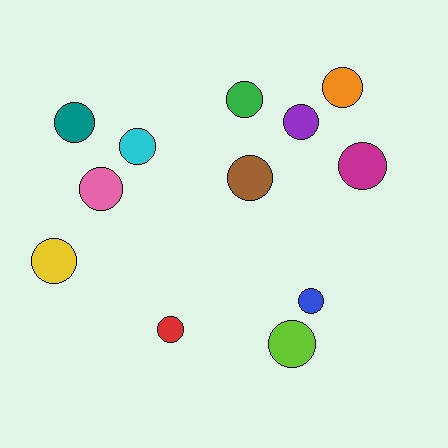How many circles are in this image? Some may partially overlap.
There are 12 circles.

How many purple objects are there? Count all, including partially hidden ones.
There is 1 purple object.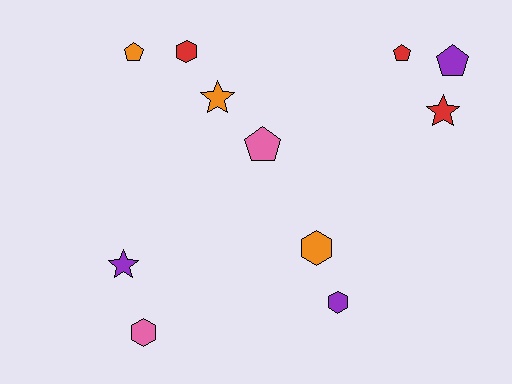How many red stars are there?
There is 1 red star.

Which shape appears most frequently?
Pentagon, with 4 objects.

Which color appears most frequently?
Purple, with 3 objects.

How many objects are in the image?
There are 11 objects.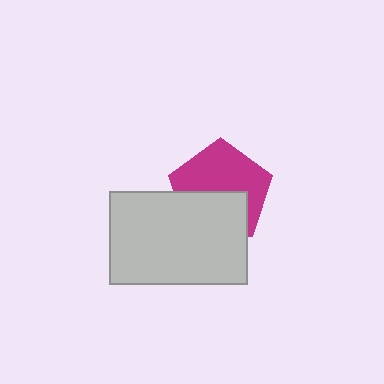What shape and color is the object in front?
The object in front is a light gray rectangle.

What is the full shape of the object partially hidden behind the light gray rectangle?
The partially hidden object is a magenta pentagon.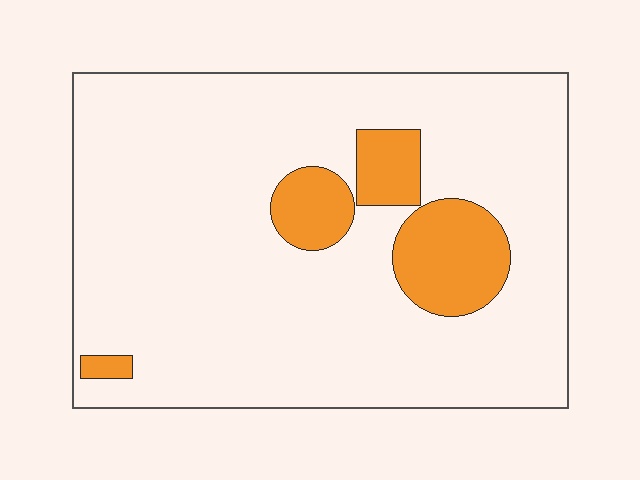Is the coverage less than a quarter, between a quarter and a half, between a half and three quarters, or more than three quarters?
Less than a quarter.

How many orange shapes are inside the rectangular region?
4.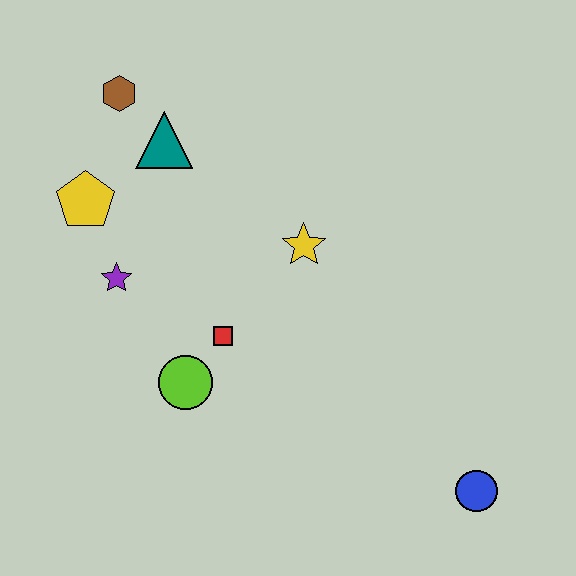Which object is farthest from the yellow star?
The blue circle is farthest from the yellow star.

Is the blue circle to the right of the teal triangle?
Yes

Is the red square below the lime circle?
No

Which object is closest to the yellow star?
The red square is closest to the yellow star.